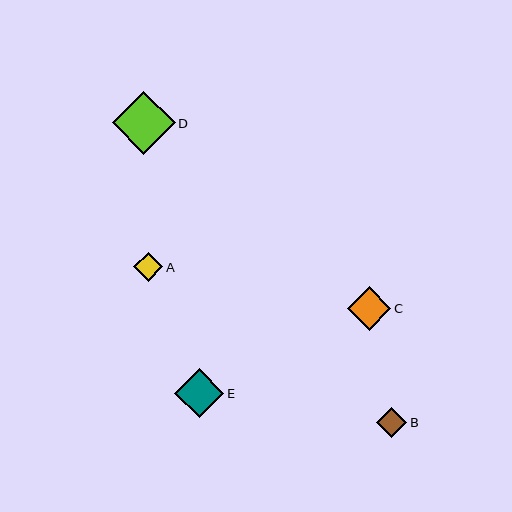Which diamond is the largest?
Diamond D is the largest with a size of approximately 63 pixels.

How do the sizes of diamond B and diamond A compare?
Diamond B and diamond A are approximately the same size.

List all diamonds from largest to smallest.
From largest to smallest: D, E, C, B, A.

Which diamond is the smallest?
Diamond A is the smallest with a size of approximately 29 pixels.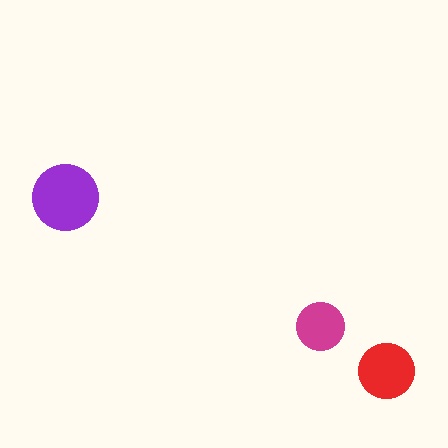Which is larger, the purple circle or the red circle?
The purple one.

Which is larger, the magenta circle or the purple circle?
The purple one.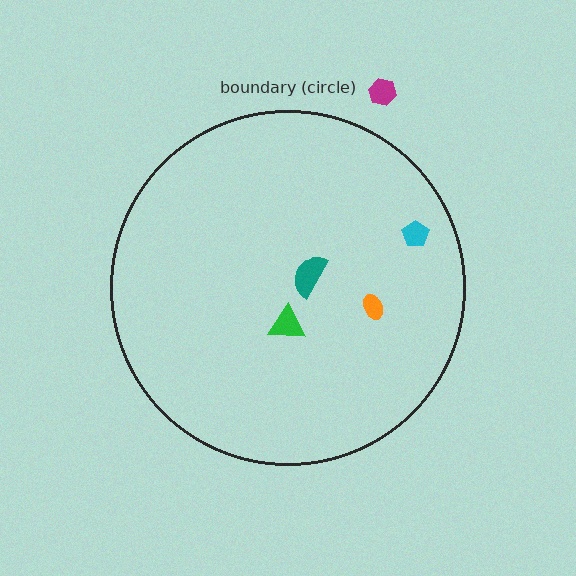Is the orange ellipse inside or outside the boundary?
Inside.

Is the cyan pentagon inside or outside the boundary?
Inside.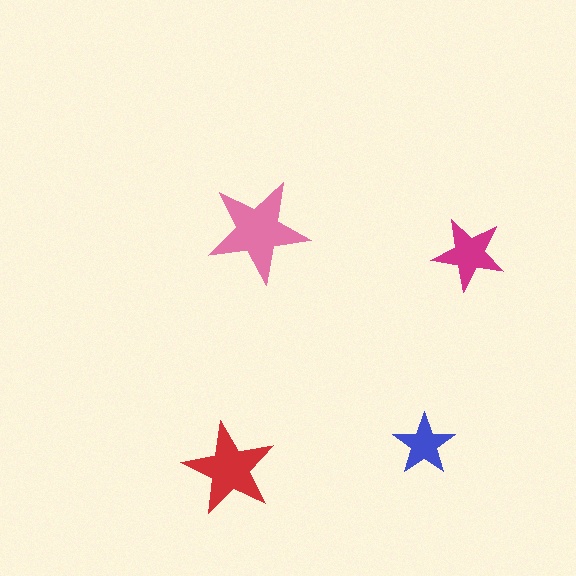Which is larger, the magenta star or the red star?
The red one.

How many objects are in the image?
There are 4 objects in the image.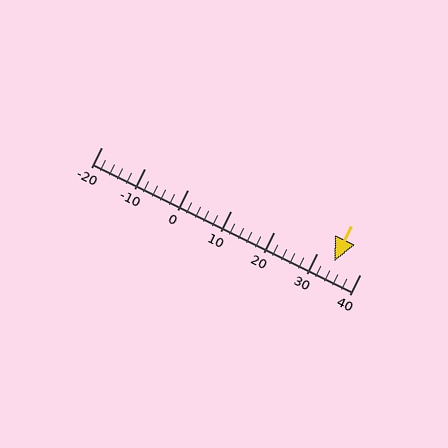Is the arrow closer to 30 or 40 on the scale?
The arrow is closer to 30.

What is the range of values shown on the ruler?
The ruler shows values from -20 to 40.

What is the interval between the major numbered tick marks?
The major tick marks are spaced 10 units apart.